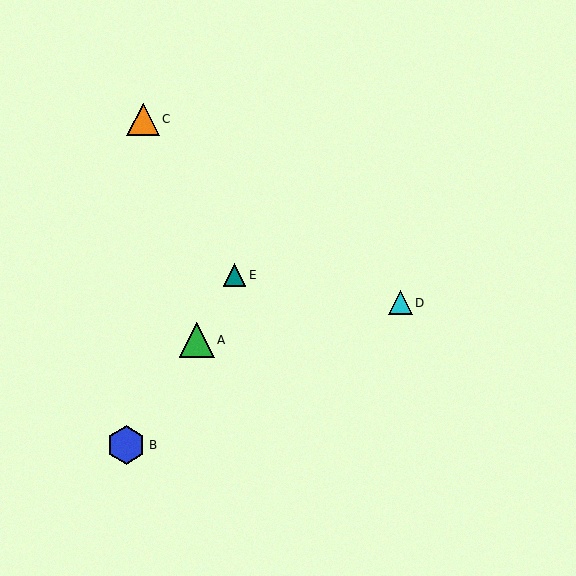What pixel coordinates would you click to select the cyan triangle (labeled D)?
Click at (400, 303) to select the cyan triangle D.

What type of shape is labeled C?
Shape C is an orange triangle.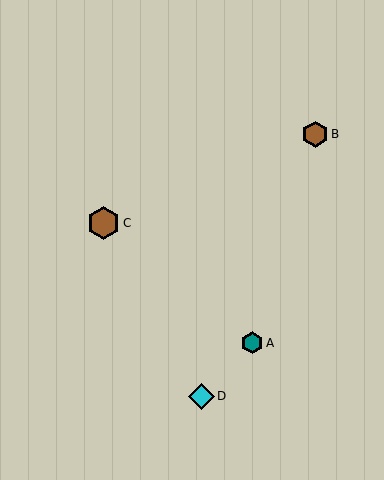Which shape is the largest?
The brown hexagon (labeled C) is the largest.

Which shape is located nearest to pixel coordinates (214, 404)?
The cyan diamond (labeled D) at (201, 396) is nearest to that location.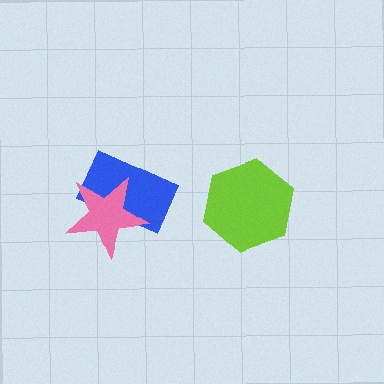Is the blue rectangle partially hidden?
Yes, it is partially covered by another shape.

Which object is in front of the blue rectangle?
The pink star is in front of the blue rectangle.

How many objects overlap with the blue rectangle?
1 object overlaps with the blue rectangle.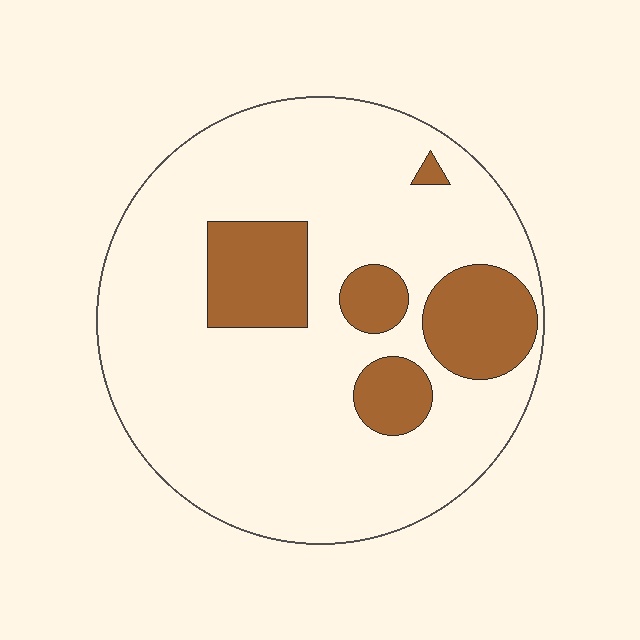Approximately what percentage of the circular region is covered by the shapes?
Approximately 20%.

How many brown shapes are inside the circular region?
5.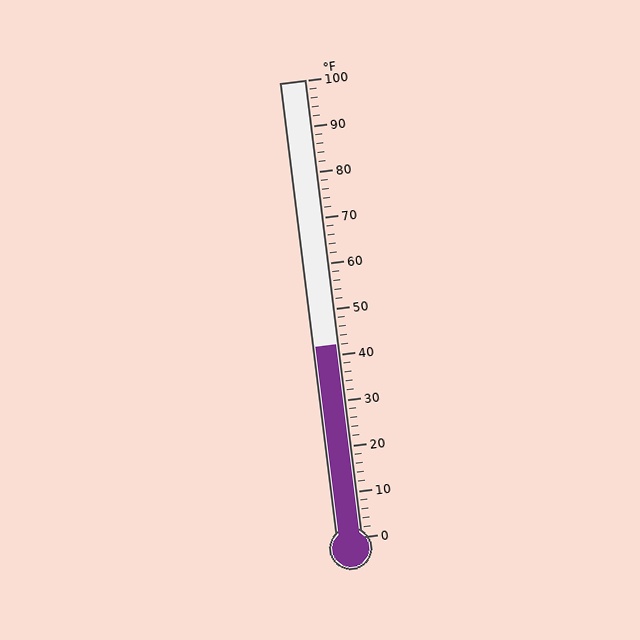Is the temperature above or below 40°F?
The temperature is above 40°F.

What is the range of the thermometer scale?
The thermometer scale ranges from 0°F to 100°F.